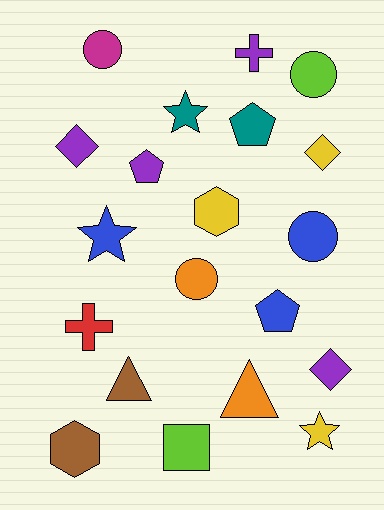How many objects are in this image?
There are 20 objects.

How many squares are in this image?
There is 1 square.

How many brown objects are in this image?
There are 2 brown objects.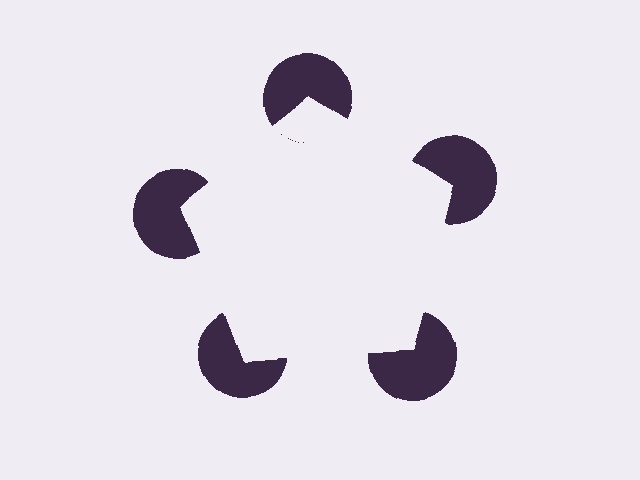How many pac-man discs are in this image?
There are 5 — one at each vertex of the illusory pentagon.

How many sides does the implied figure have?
5 sides.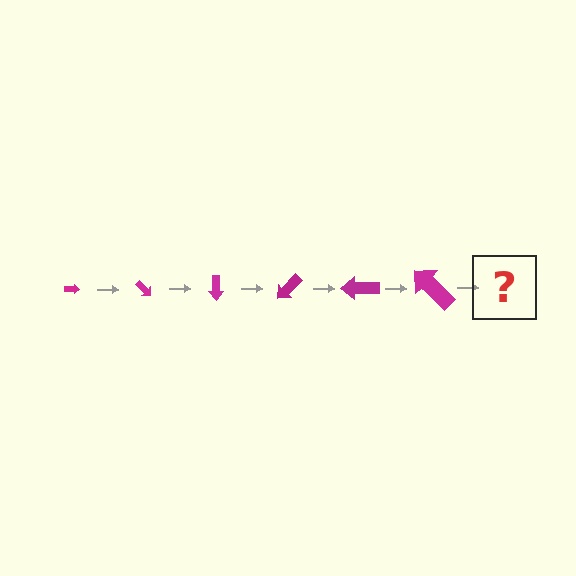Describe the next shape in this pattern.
It should be an arrow, larger than the previous one and rotated 270 degrees from the start.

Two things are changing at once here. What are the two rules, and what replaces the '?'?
The two rules are that the arrow grows larger each step and it rotates 45 degrees each step. The '?' should be an arrow, larger than the previous one and rotated 270 degrees from the start.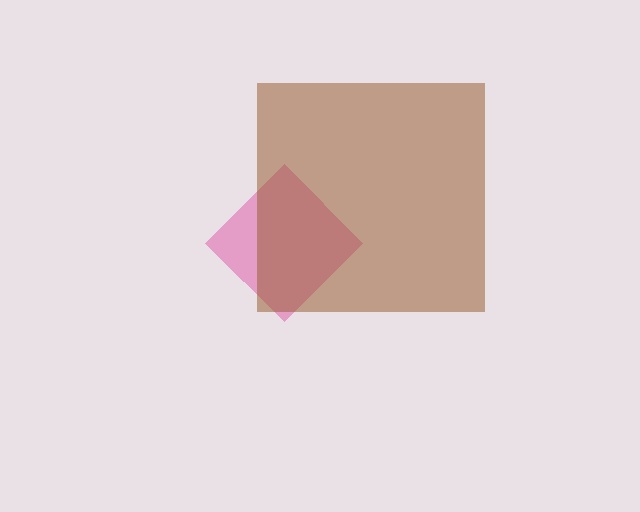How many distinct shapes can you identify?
There are 2 distinct shapes: a pink diamond, a brown square.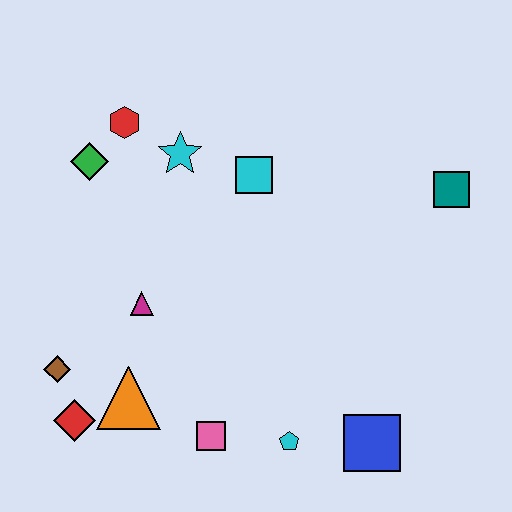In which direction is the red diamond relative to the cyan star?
The red diamond is below the cyan star.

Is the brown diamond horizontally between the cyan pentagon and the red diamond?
No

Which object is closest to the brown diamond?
The red diamond is closest to the brown diamond.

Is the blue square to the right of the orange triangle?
Yes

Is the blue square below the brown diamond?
Yes